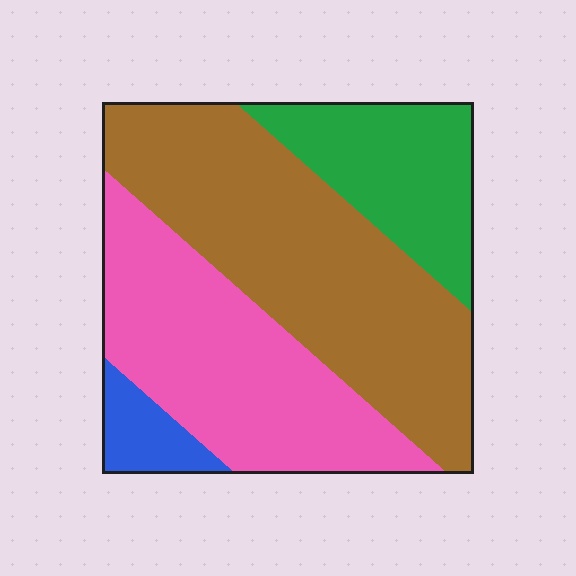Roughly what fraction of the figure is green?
Green covers roughly 20% of the figure.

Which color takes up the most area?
Brown, at roughly 45%.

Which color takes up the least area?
Blue, at roughly 5%.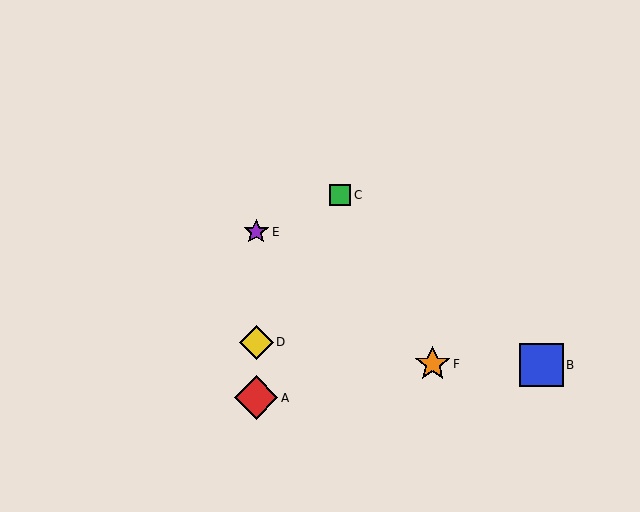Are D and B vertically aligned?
No, D is at x≈256 and B is at x≈541.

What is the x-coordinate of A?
Object A is at x≈256.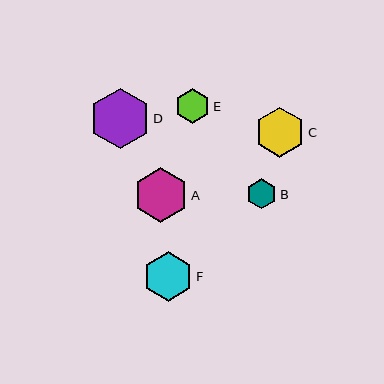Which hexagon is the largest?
Hexagon D is the largest with a size of approximately 60 pixels.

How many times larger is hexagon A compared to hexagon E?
Hexagon A is approximately 1.5 times the size of hexagon E.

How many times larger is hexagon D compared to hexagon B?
Hexagon D is approximately 2.0 times the size of hexagon B.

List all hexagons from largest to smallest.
From largest to smallest: D, A, C, F, E, B.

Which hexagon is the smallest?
Hexagon B is the smallest with a size of approximately 30 pixels.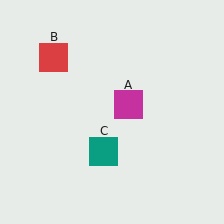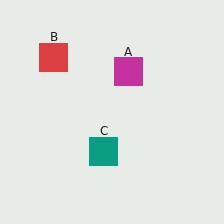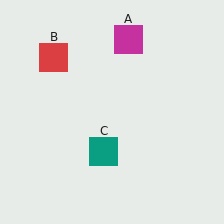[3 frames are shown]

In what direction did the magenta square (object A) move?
The magenta square (object A) moved up.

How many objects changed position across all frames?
1 object changed position: magenta square (object A).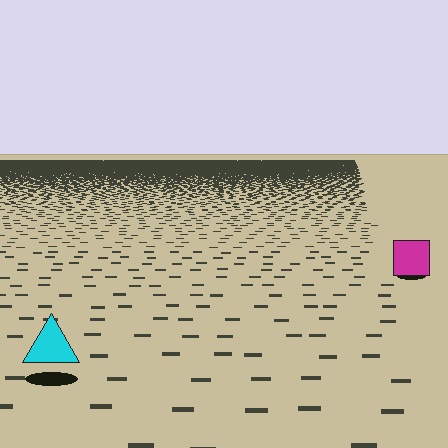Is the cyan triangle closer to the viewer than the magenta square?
Yes. The cyan triangle is closer — you can tell from the texture gradient: the ground texture is coarser near it.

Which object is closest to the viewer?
The cyan triangle is closest. The texture marks near it are larger and more spread out.